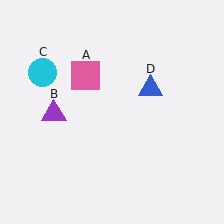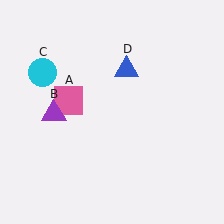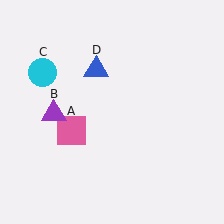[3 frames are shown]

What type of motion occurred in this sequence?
The pink square (object A), blue triangle (object D) rotated counterclockwise around the center of the scene.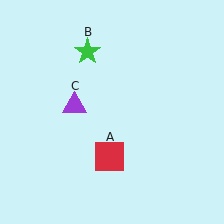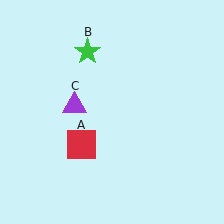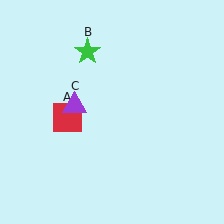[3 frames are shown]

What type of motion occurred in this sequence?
The red square (object A) rotated clockwise around the center of the scene.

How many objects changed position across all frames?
1 object changed position: red square (object A).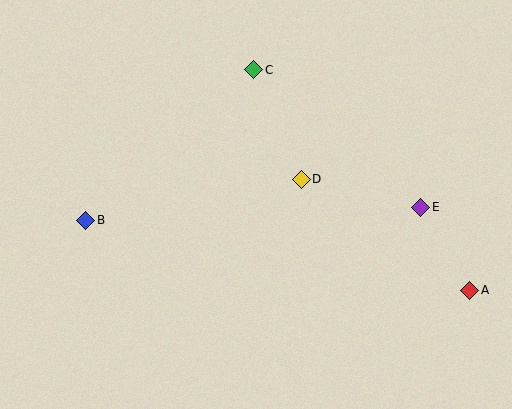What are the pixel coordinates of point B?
Point B is at (86, 220).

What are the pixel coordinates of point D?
Point D is at (301, 179).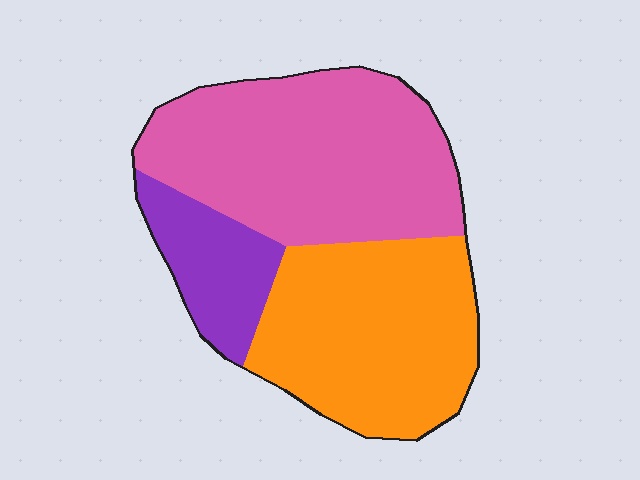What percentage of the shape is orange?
Orange covers 39% of the shape.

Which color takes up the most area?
Pink, at roughly 45%.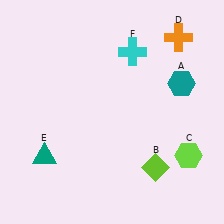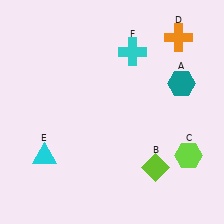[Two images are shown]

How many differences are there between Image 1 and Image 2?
There is 1 difference between the two images.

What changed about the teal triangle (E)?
In Image 1, E is teal. In Image 2, it changed to cyan.